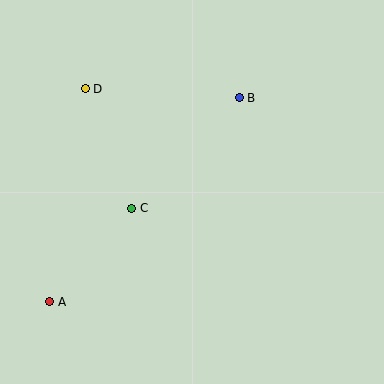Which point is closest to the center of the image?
Point C at (132, 208) is closest to the center.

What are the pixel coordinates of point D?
Point D is at (85, 89).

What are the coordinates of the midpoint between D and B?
The midpoint between D and B is at (162, 93).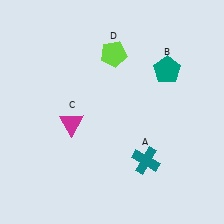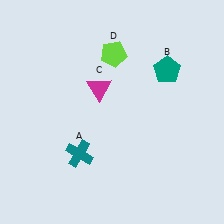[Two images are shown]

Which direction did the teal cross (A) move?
The teal cross (A) moved left.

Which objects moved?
The objects that moved are: the teal cross (A), the magenta triangle (C).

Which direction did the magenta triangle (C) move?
The magenta triangle (C) moved up.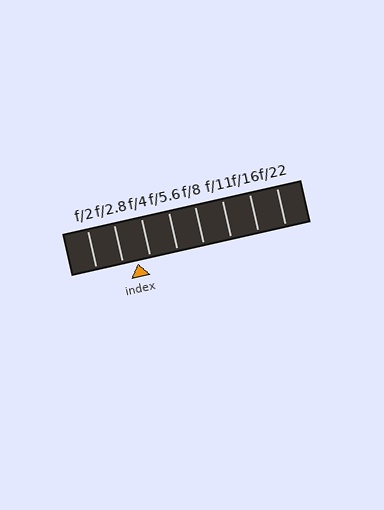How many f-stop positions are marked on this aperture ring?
There are 8 f-stop positions marked.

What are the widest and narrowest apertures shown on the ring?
The widest aperture shown is f/2 and the narrowest is f/22.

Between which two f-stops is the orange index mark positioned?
The index mark is between f/2.8 and f/4.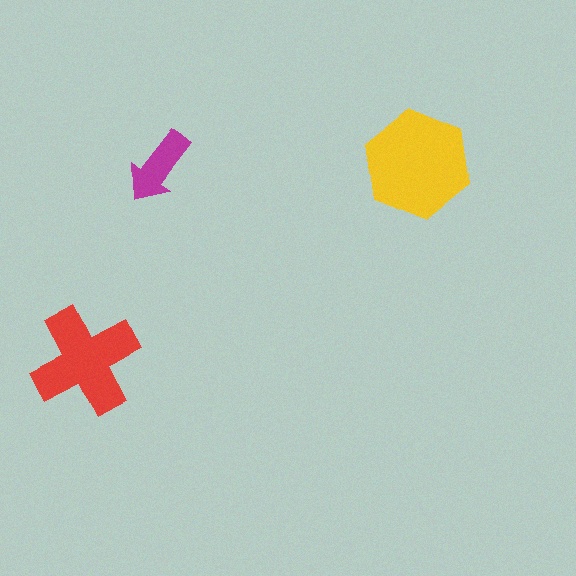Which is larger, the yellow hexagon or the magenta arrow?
The yellow hexagon.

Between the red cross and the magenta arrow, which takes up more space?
The red cross.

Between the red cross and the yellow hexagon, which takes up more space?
The yellow hexagon.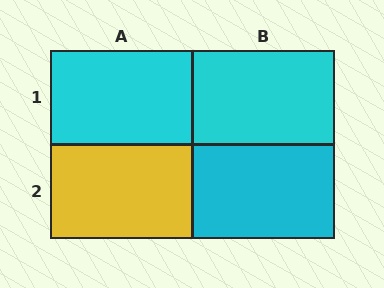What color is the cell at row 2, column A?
Yellow.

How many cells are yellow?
1 cell is yellow.